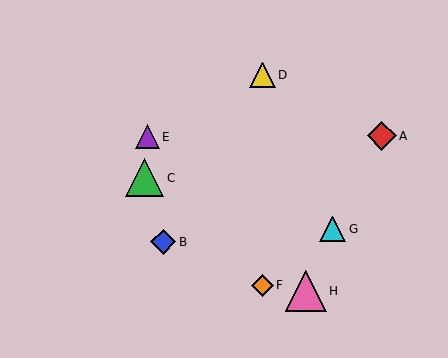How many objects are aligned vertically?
2 objects (D, F) are aligned vertically.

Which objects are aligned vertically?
Objects D, F are aligned vertically.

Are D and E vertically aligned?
No, D is at x≈263 and E is at x≈147.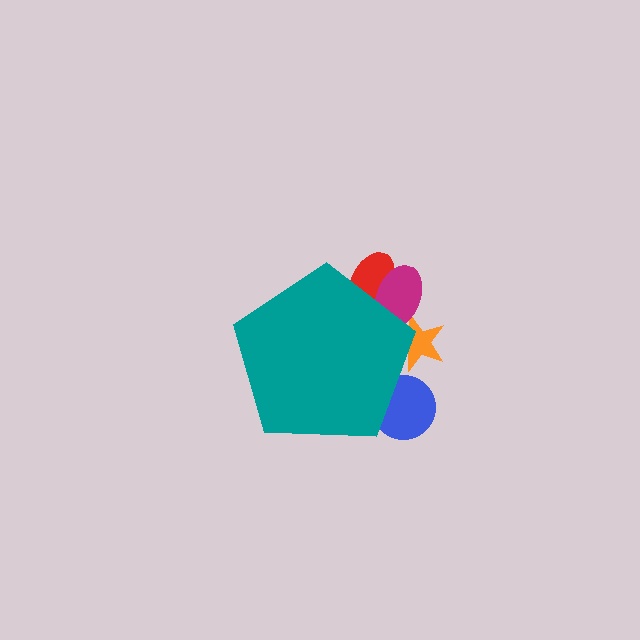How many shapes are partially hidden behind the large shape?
4 shapes are partially hidden.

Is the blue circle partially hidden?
Yes, the blue circle is partially hidden behind the teal pentagon.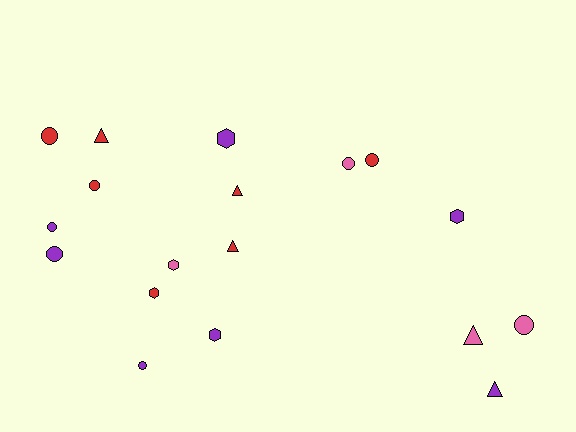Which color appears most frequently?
Purple, with 7 objects.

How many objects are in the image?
There are 18 objects.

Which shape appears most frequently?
Circle, with 8 objects.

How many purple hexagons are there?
There are 3 purple hexagons.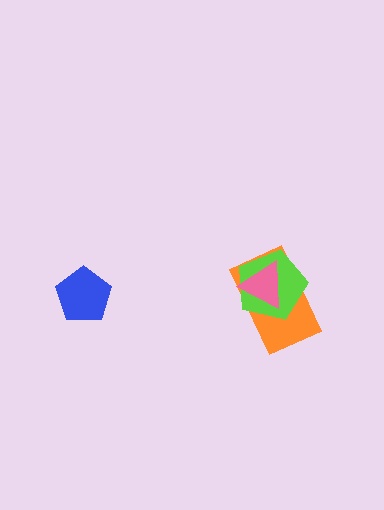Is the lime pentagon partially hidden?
Yes, it is partially covered by another shape.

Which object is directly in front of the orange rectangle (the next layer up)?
The lime pentagon is directly in front of the orange rectangle.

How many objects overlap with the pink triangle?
2 objects overlap with the pink triangle.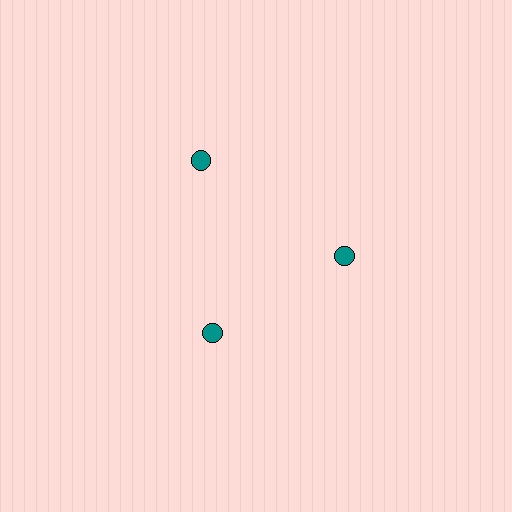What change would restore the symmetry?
The symmetry would be restored by moving it inward, back onto the ring so that all 3 circles sit at equal angles and equal distance from the center.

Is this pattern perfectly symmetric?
No. The 3 teal circles are arranged in a ring, but one element near the 11 o'clock position is pushed outward from the center, breaking the 3-fold rotational symmetry.